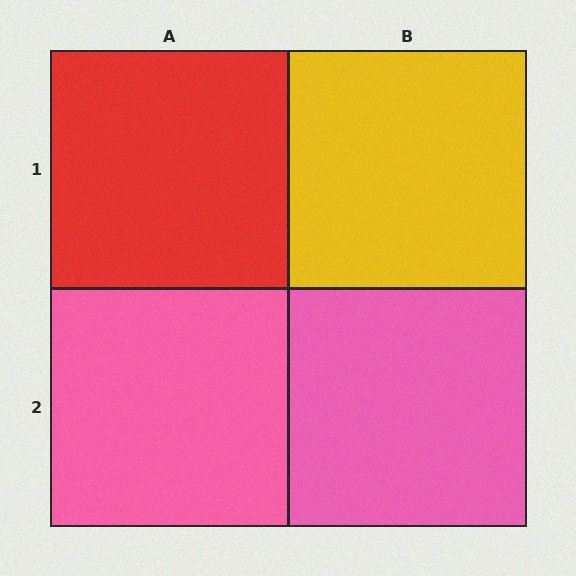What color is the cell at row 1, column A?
Red.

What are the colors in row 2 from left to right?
Pink, pink.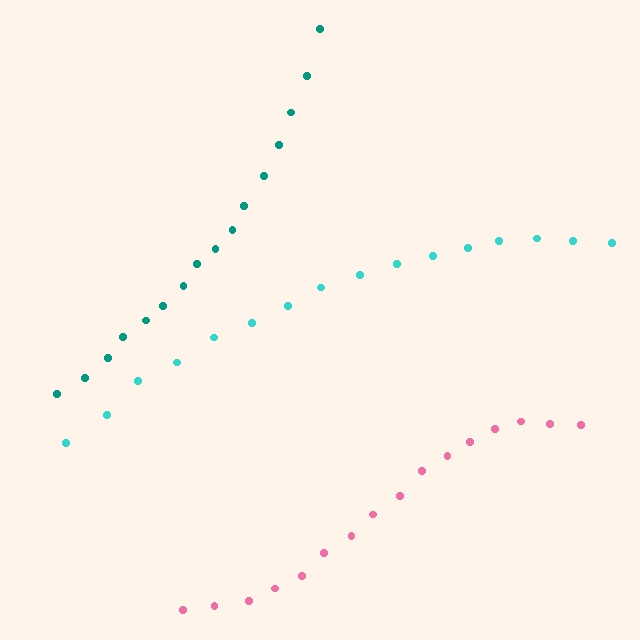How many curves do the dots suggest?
There are 3 distinct paths.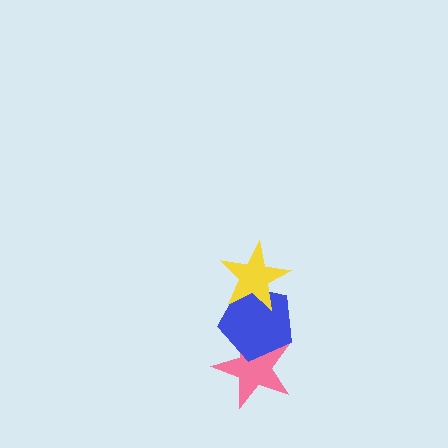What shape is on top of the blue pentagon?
The yellow star is on top of the blue pentagon.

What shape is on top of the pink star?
The blue pentagon is on top of the pink star.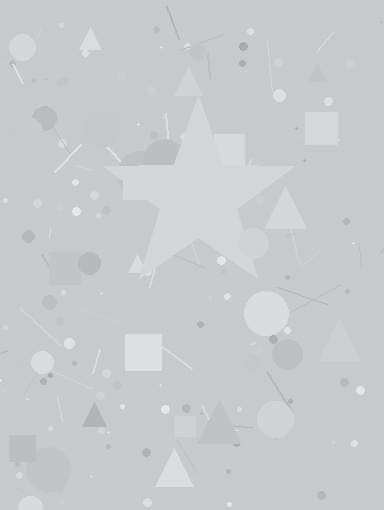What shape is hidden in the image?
A star is hidden in the image.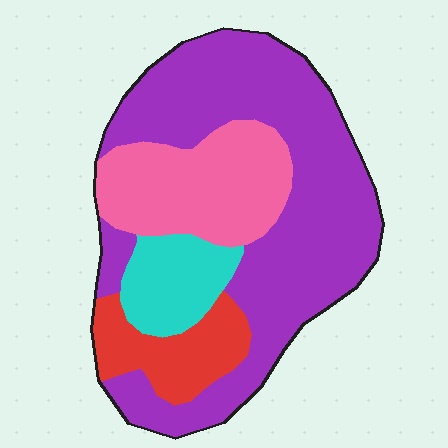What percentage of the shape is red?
Red takes up less than a quarter of the shape.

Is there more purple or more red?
Purple.